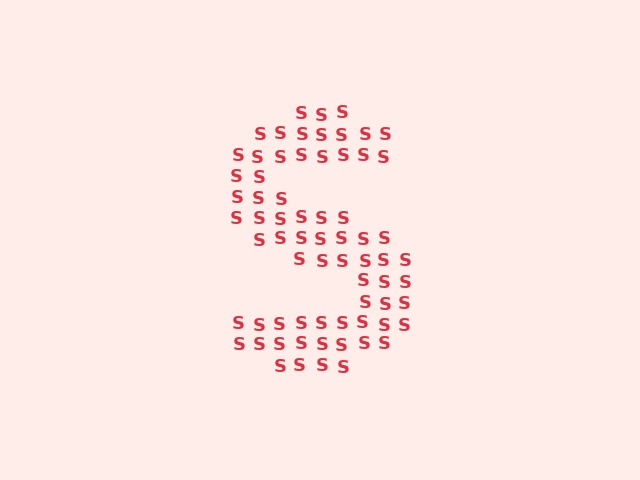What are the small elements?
The small elements are letter S's.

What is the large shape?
The large shape is the letter S.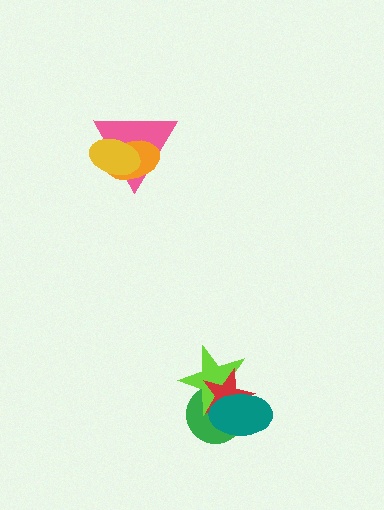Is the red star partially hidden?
Yes, it is partially covered by another shape.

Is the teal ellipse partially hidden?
No, no other shape covers it.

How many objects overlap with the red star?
3 objects overlap with the red star.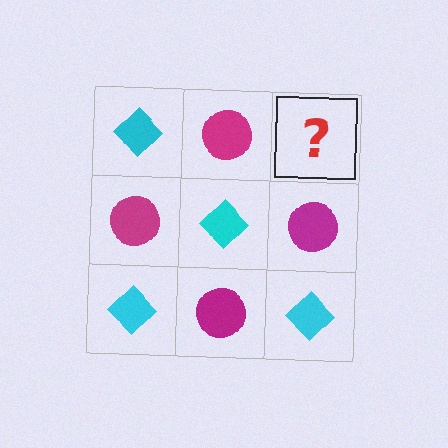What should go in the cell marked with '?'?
The missing cell should contain a cyan diamond.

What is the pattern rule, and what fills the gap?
The rule is that it alternates cyan diamond and magenta circle in a checkerboard pattern. The gap should be filled with a cyan diamond.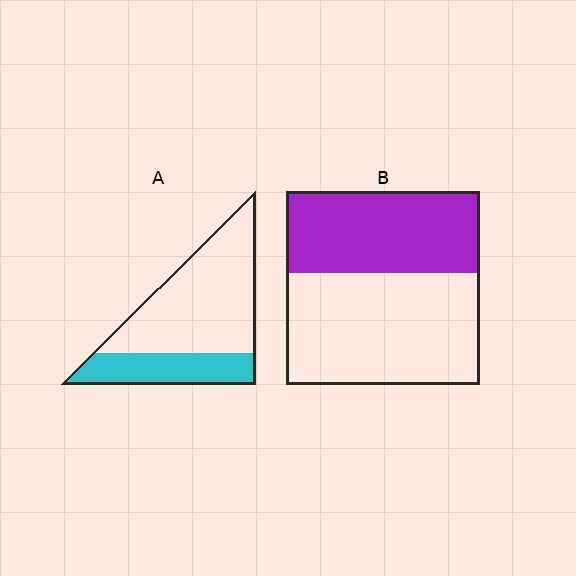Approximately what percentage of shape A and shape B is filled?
A is approximately 30% and B is approximately 40%.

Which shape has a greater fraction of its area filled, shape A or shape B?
Shape B.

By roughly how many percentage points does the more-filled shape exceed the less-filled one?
By roughly 10 percentage points (B over A).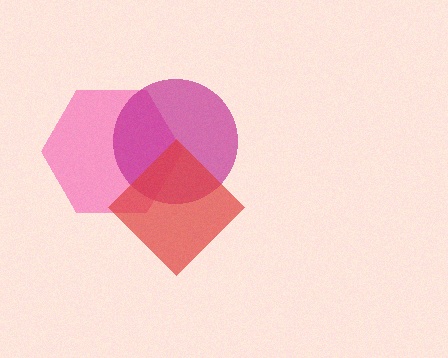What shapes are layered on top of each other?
The layered shapes are: a pink hexagon, a magenta circle, a red diamond.